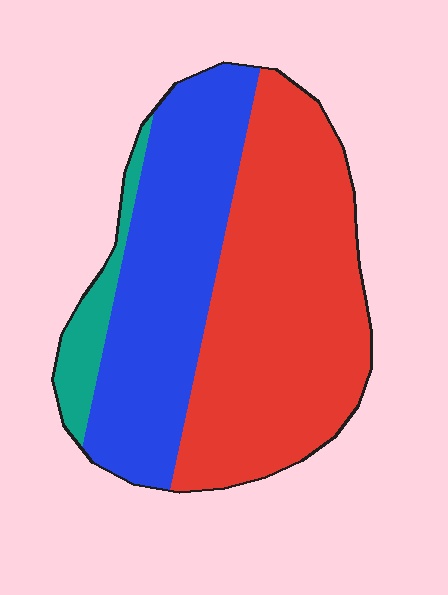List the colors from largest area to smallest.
From largest to smallest: red, blue, teal.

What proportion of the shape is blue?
Blue takes up between a quarter and a half of the shape.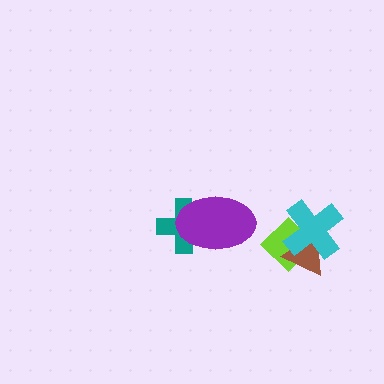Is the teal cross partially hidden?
Yes, it is partially covered by another shape.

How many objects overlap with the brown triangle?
2 objects overlap with the brown triangle.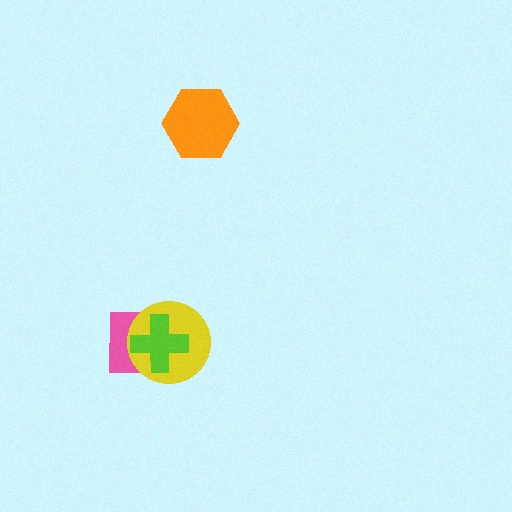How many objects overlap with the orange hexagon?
0 objects overlap with the orange hexagon.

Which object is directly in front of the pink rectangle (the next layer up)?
The yellow circle is directly in front of the pink rectangle.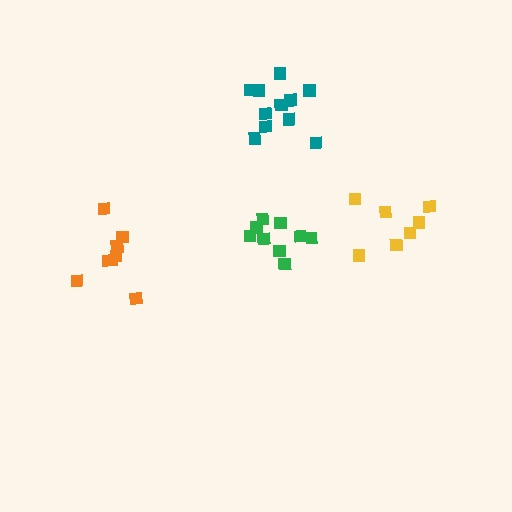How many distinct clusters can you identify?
There are 4 distinct clusters.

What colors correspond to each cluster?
The clusters are colored: orange, yellow, teal, green.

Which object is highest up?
The teal cluster is topmost.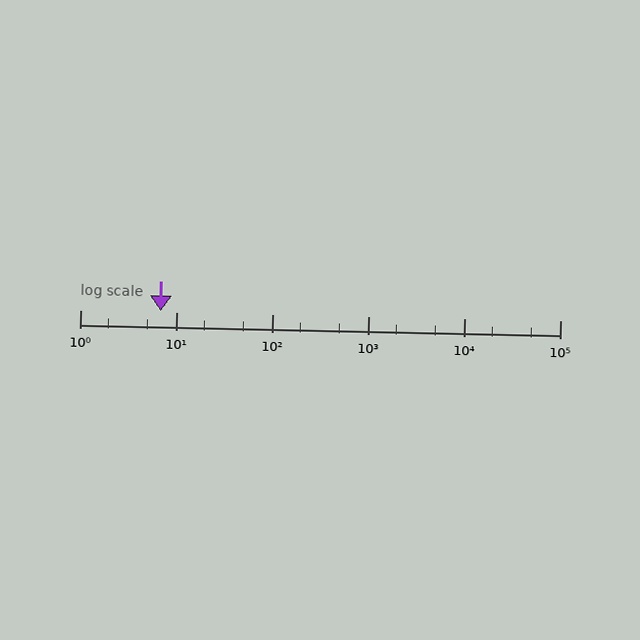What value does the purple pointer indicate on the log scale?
The pointer indicates approximately 6.9.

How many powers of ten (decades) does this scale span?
The scale spans 5 decades, from 1 to 100000.